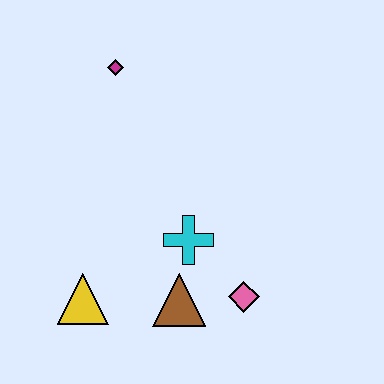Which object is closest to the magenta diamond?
The cyan cross is closest to the magenta diamond.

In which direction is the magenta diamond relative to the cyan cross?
The magenta diamond is above the cyan cross.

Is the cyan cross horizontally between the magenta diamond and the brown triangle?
No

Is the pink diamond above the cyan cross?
No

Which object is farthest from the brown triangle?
The magenta diamond is farthest from the brown triangle.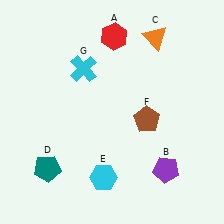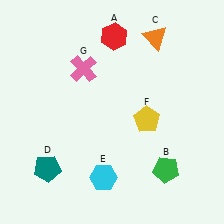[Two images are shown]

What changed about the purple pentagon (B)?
In Image 1, B is purple. In Image 2, it changed to green.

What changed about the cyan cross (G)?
In Image 1, G is cyan. In Image 2, it changed to pink.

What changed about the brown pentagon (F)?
In Image 1, F is brown. In Image 2, it changed to yellow.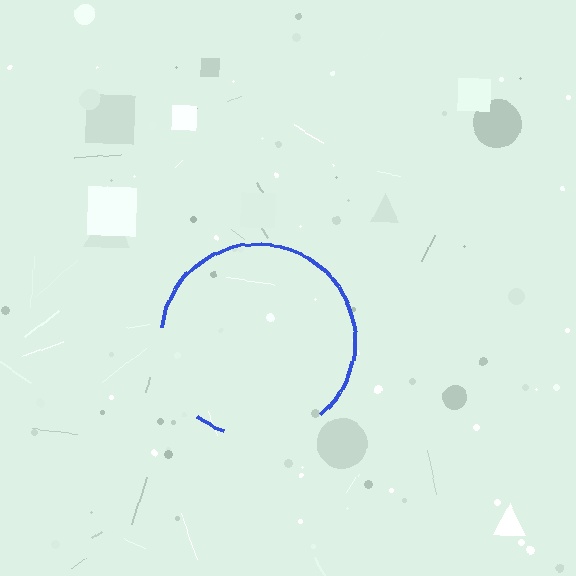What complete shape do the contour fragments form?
The contour fragments form a circle.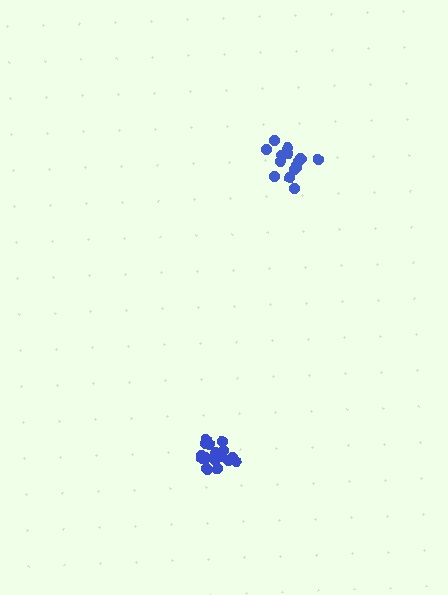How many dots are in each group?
Group 1: 15 dots, Group 2: 17 dots (32 total).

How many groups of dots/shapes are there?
There are 2 groups.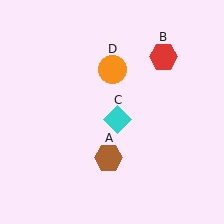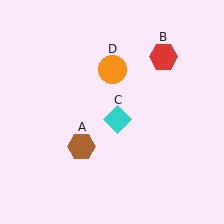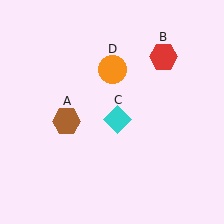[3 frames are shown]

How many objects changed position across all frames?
1 object changed position: brown hexagon (object A).